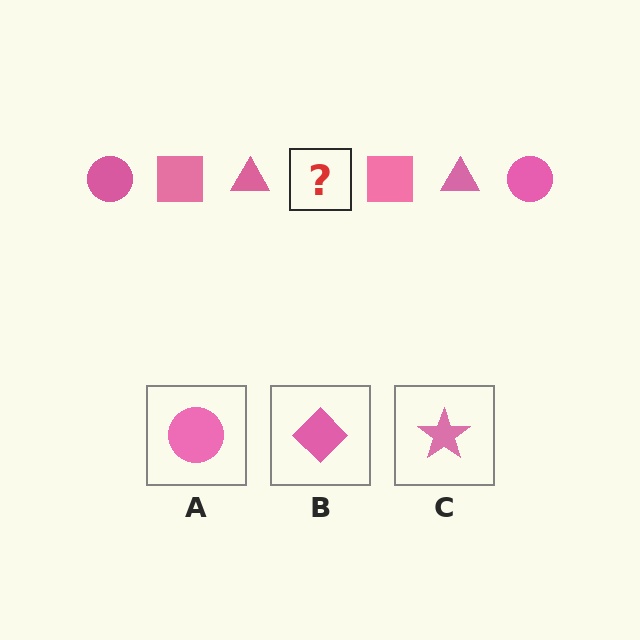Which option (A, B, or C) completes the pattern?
A.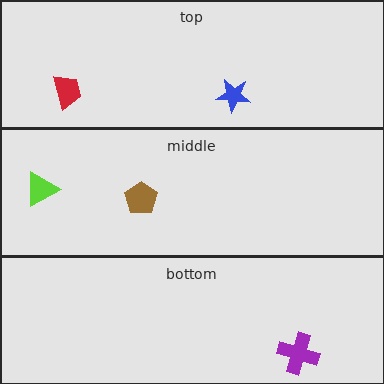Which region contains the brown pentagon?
The middle region.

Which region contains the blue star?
The top region.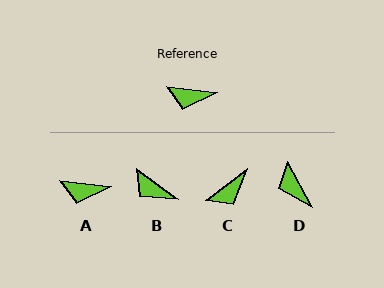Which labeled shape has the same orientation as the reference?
A.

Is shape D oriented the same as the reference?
No, it is off by about 55 degrees.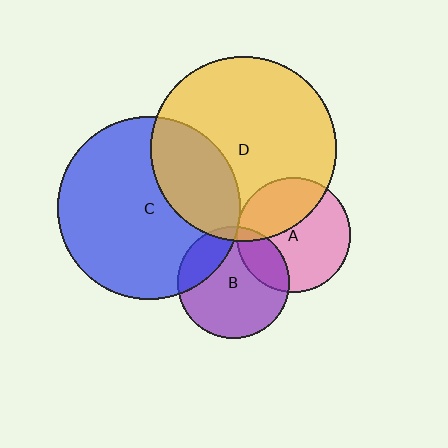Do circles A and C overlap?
Yes.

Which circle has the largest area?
Circle D (yellow).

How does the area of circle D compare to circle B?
Approximately 2.7 times.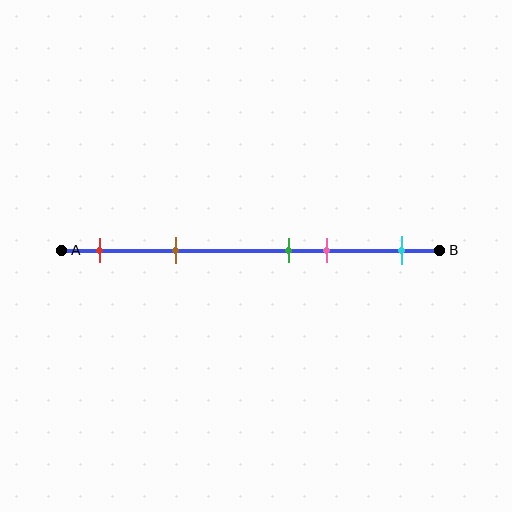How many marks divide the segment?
There are 5 marks dividing the segment.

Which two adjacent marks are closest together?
The green and pink marks are the closest adjacent pair.